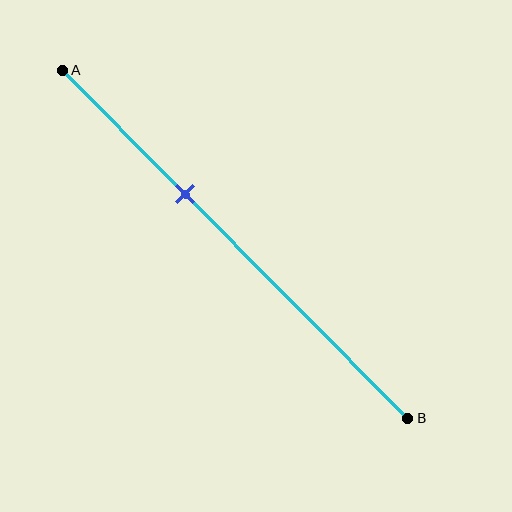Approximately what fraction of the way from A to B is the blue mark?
The blue mark is approximately 35% of the way from A to B.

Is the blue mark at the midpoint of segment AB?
No, the mark is at about 35% from A, not at the 50% midpoint.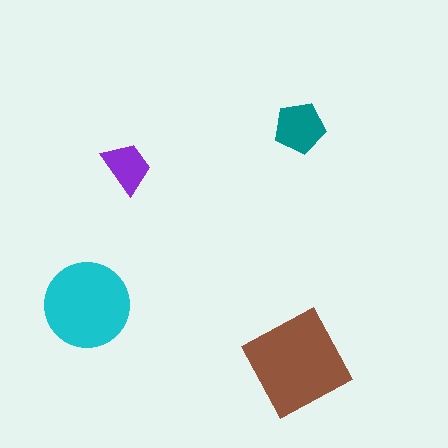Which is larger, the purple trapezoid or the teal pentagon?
The teal pentagon.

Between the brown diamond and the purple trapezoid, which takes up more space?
The brown diamond.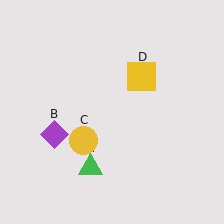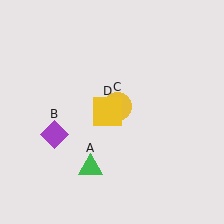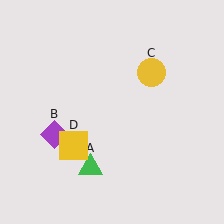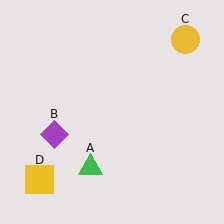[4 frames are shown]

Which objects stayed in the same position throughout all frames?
Green triangle (object A) and purple diamond (object B) remained stationary.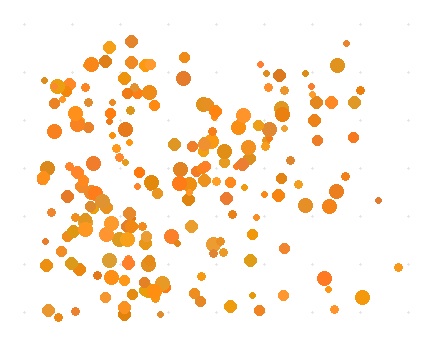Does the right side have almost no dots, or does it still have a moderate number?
Still a moderate number, just noticeably fewer than the left.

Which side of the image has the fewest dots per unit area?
The right.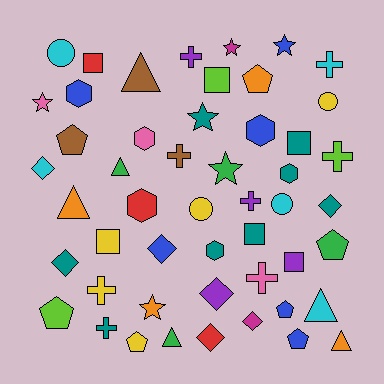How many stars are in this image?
There are 6 stars.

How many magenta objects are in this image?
There are 2 magenta objects.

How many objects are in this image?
There are 50 objects.